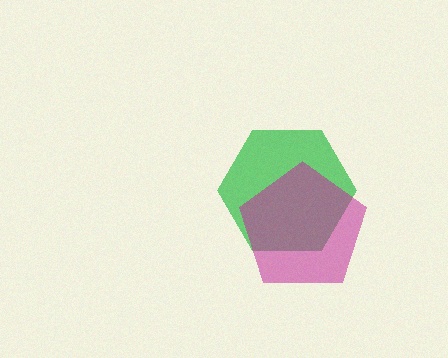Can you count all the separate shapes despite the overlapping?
Yes, there are 2 separate shapes.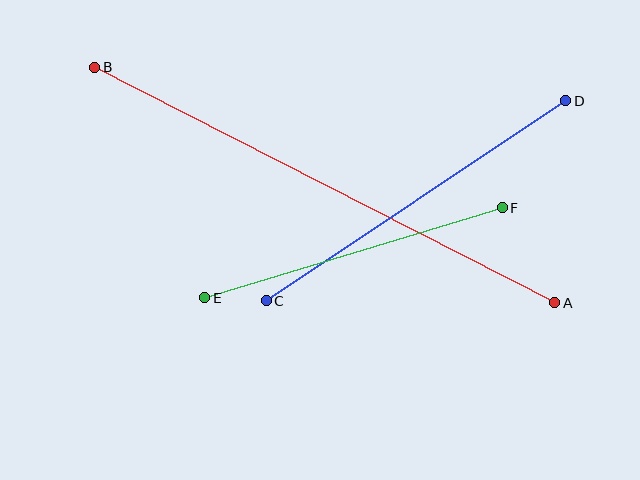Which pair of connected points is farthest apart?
Points A and B are farthest apart.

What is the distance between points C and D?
The distance is approximately 360 pixels.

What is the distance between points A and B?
The distance is approximately 517 pixels.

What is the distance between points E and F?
The distance is approximately 311 pixels.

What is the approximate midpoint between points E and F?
The midpoint is at approximately (353, 253) pixels.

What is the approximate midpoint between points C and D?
The midpoint is at approximately (416, 201) pixels.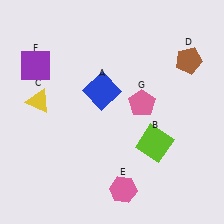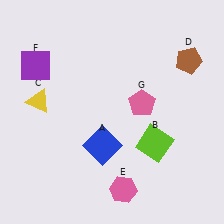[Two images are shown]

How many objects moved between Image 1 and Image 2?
1 object moved between the two images.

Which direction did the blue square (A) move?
The blue square (A) moved down.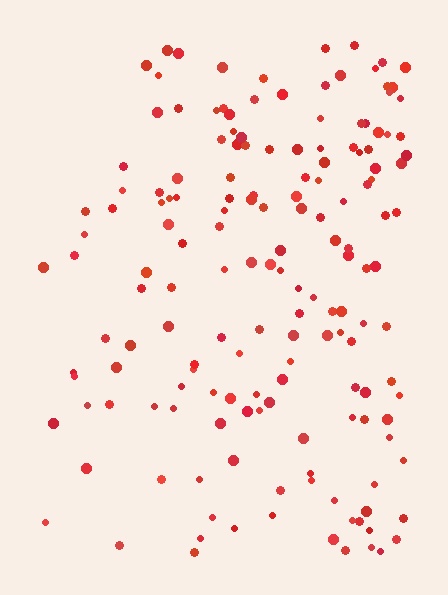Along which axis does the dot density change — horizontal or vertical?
Horizontal.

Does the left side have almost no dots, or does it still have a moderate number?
Still a moderate number, just noticeably fewer than the right.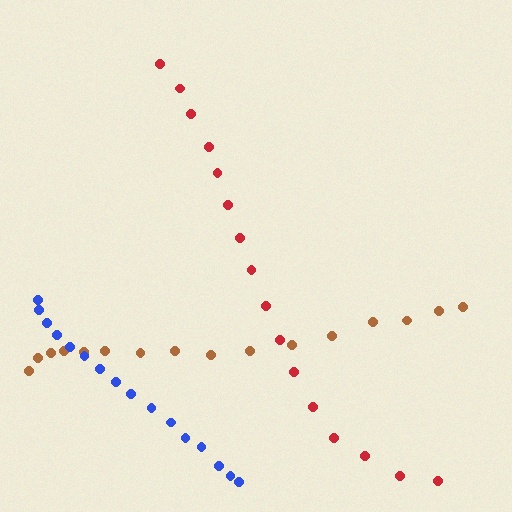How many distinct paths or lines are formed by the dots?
There are 3 distinct paths.